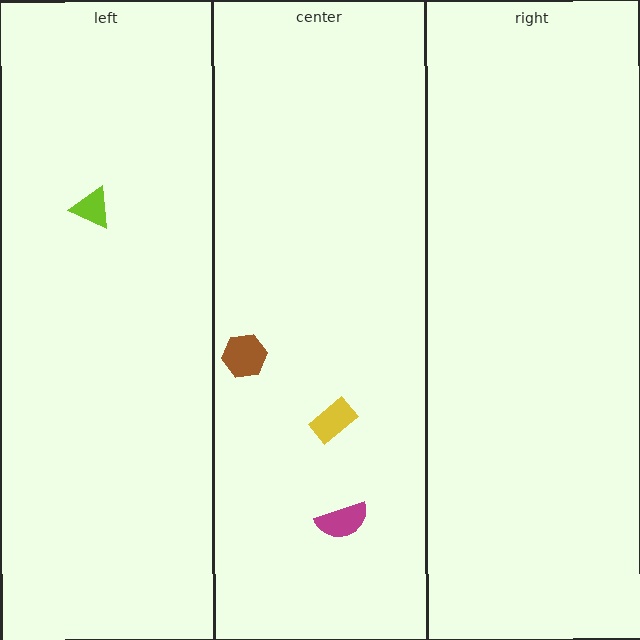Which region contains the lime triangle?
The left region.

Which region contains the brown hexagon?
The center region.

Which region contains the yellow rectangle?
The center region.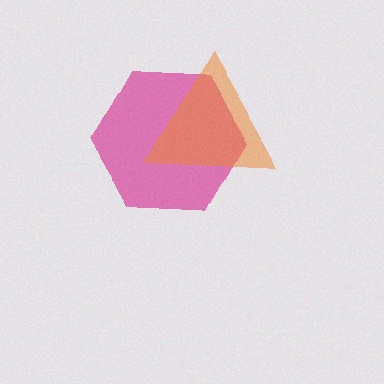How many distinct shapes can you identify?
There are 2 distinct shapes: a magenta hexagon, an orange triangle.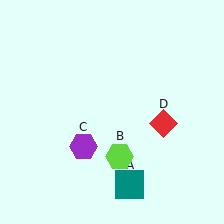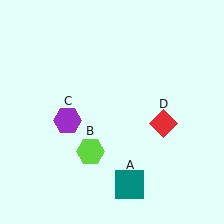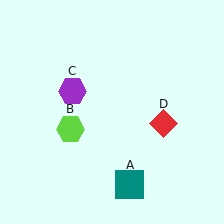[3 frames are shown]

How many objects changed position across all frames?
2 objects changed position: lime hexagon (object B), purple hexagon (object C).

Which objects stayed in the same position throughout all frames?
Teal square (object A) and red diamond (object D) remained stationary.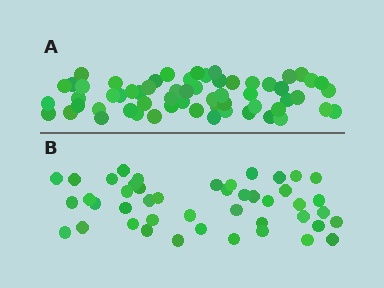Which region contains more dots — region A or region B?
Region A (the top region) has more dots.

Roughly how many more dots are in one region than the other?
Region A has approximately 15 more dots than region B.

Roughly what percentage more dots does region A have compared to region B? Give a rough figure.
About 35% more.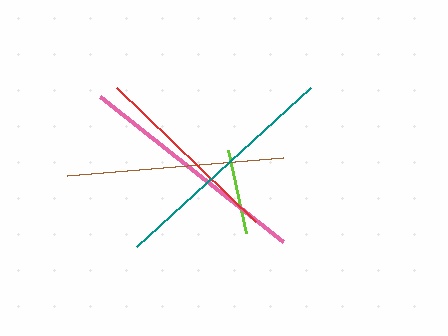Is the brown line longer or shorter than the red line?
The brown line is longer than the red line.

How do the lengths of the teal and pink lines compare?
The teal and pink lines are approximately the same length.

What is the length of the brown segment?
The brown segment is approximately 217 pixels long.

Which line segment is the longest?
The teal line is the longest at approximately 235 pixels.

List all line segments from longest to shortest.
From longest to shortest: teal, pink, brown, red, lime.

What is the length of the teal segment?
The teal segment is approximately 235 pixels long.